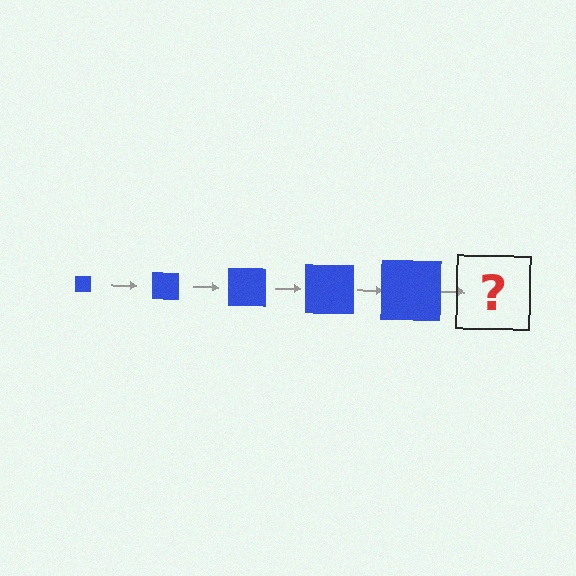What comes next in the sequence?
The next element should be a blue square, larger than the previous one.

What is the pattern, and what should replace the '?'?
The pattern is that the square gets progressively larger each step. The '?' should be a blue square, larger than the previous one.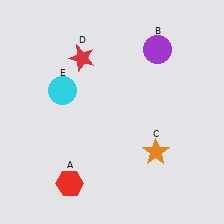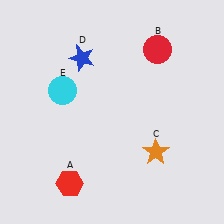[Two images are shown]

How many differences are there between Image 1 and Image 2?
There are 2 differences between the two images.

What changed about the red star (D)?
In Image 1, D is red. In Image 2, it changed to blue.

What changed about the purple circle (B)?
In Image 1, B is purple. In Image 2, it changed to red.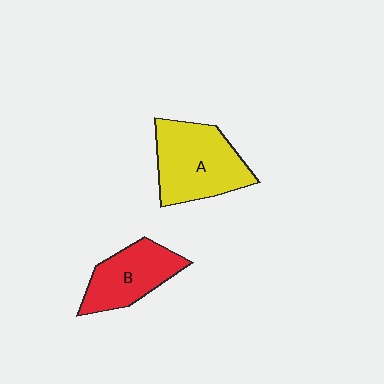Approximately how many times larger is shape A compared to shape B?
Approximately 1.3 times.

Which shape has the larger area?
Shape A (yellow).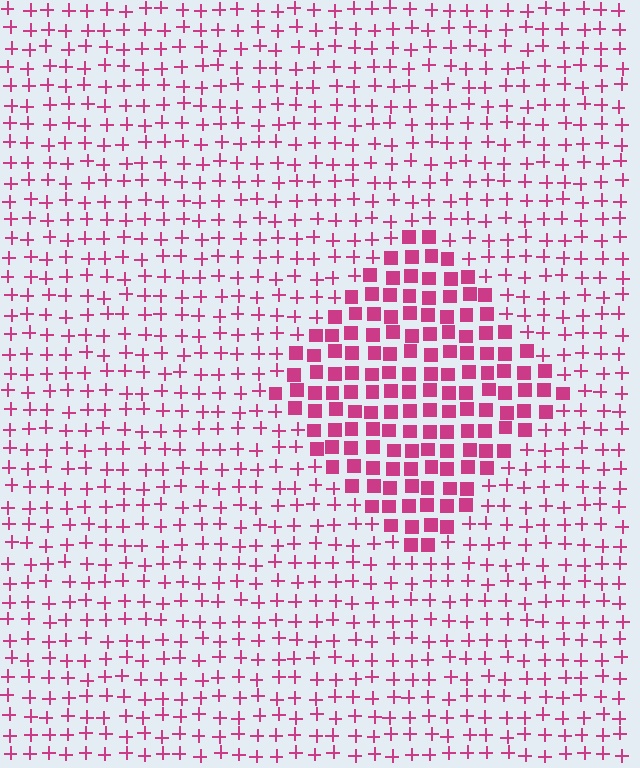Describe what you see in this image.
The image is filled with small magenta elements arranged in a uniform grid. A diamond-shaped region contains squares, while the surrounding area contains plus signs. The boundary is defined purely by the change in element shape.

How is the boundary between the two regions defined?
The boundary is defined by a change in element shape: squares inside vs. plus signs outside. All elements share the same color and spacing.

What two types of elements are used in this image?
The image uses squares inside the diamond region and plus signs outside it.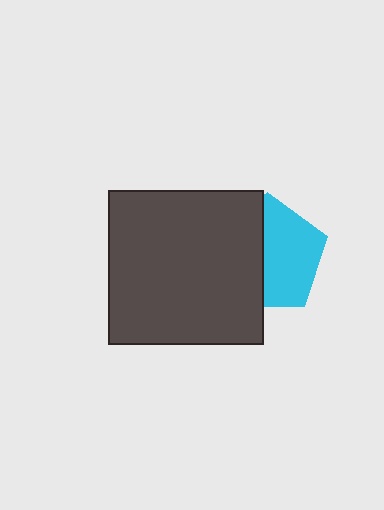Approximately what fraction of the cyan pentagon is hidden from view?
Roughly 45% of the cyan pentagon is hidden behind the dark gray square.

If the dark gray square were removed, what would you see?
You would see the complete cyan pentagon.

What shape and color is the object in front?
The object in front is a dark gray square.